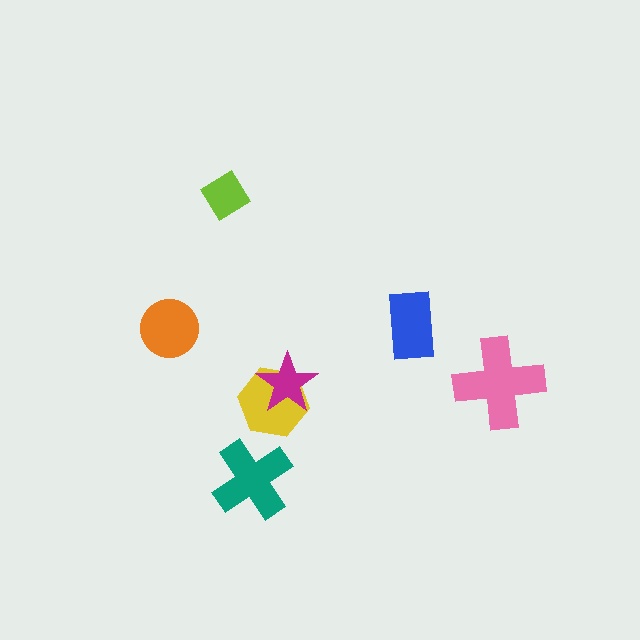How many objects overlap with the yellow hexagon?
1 object overlaps with the yellow hexagon.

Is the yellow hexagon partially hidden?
Yes, it is partially covered by another shape.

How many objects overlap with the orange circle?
0 objects overlap with the orange circle.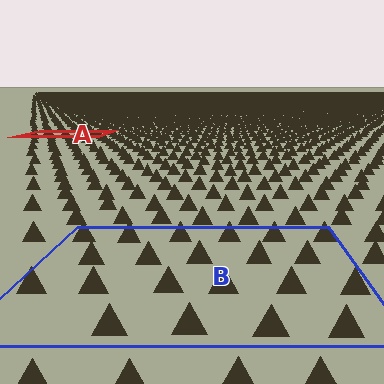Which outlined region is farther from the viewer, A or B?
Region A is farther from the viewer — the texture elements inside it appear smaller and more densely packed.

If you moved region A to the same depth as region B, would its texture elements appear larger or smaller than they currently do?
They would appear larger. At a closer depth, the same texture elements are projected at a bigger on-screen size.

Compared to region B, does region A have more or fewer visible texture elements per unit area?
Region A has more texture elements per unit area — they are packed more densely because it is farther away.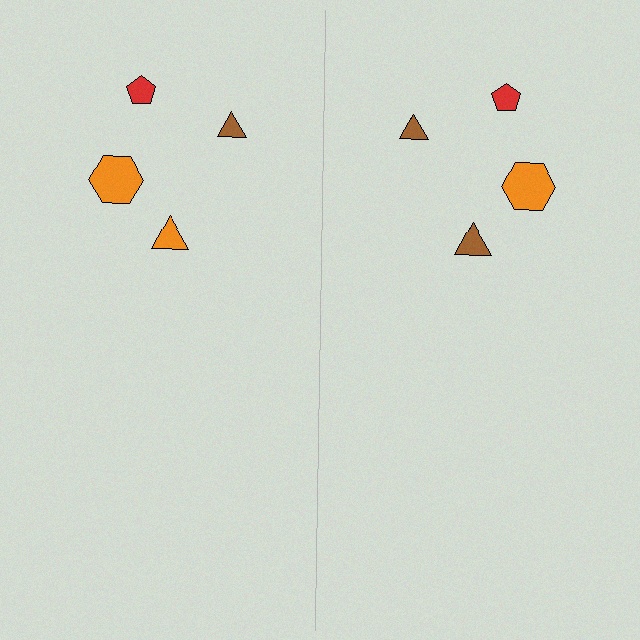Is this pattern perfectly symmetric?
No, the pattern is not perfectly symmetric. The brown triangle on the right side breaks the symmetry — its mirror counterpart is orange.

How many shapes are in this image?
There are 8 shapes in this image.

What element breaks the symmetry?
The brown triangle on the right side breaks the symmetry — its mirror counterpart is orange.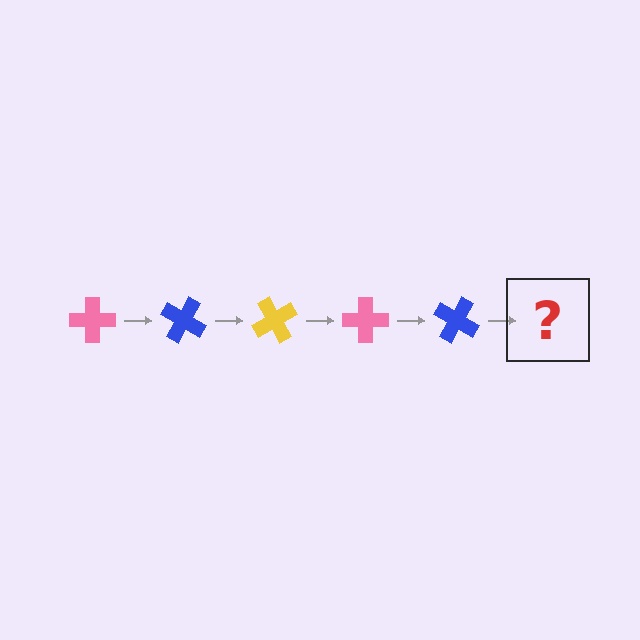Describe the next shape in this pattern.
It should be a yellow cross, rotated 150 degrees from the start.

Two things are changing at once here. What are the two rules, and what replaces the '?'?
The two rules are that it rotates 30 degrees each step and the color cycles through pink, blue, and yellow. The '?' should be a yellow cross, rotated 150 degrees from the start.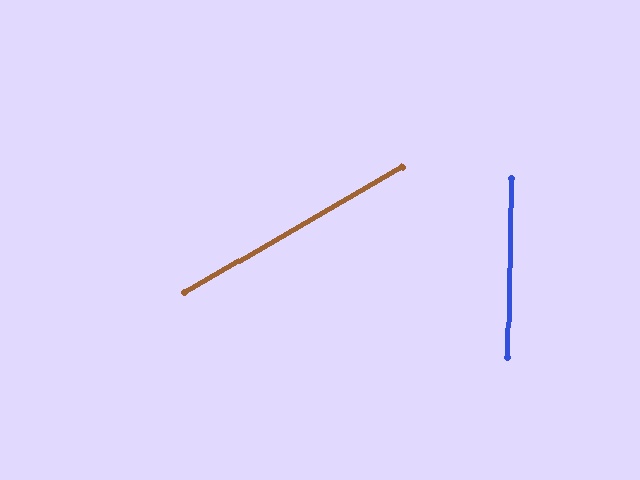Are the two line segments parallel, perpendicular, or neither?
Neither parallel nor perpendicular — they differ by about 59°.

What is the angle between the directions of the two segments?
Approximately 59 degrees.